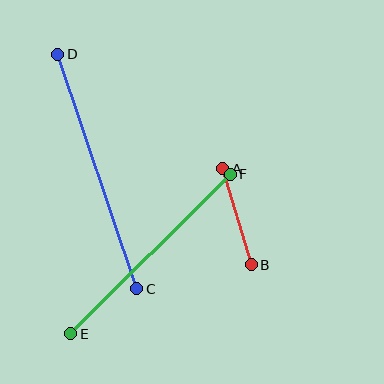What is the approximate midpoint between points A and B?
The midpoint is at approximately (237, 217) pixels.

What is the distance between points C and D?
The distance is approximately 247 pixels.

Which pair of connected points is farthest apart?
Points C and D are farthest apart.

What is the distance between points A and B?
The distance is approximately 100 pixels.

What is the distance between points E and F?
The distance is approximately 225 pixels.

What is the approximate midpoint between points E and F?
The midpoint is at approximately (150, 254) pixels.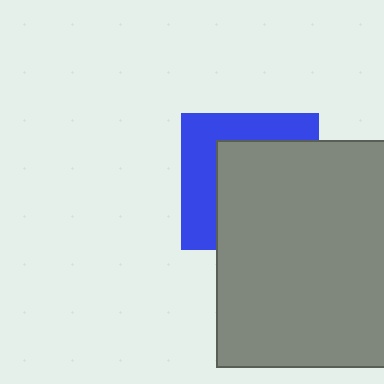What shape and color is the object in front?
The object in front is a gray rectangle.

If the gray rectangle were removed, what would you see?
You would see the complete blue square.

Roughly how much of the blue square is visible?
A small part of it is visible (roughly 39%).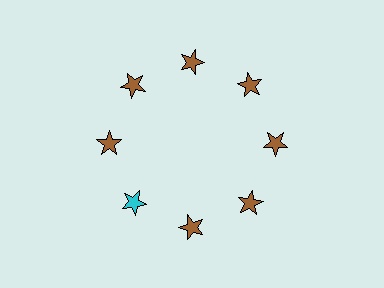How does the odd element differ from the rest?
It has a different color: cyan instead of brown.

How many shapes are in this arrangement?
There are 8 shapes arranged in a ring pattern.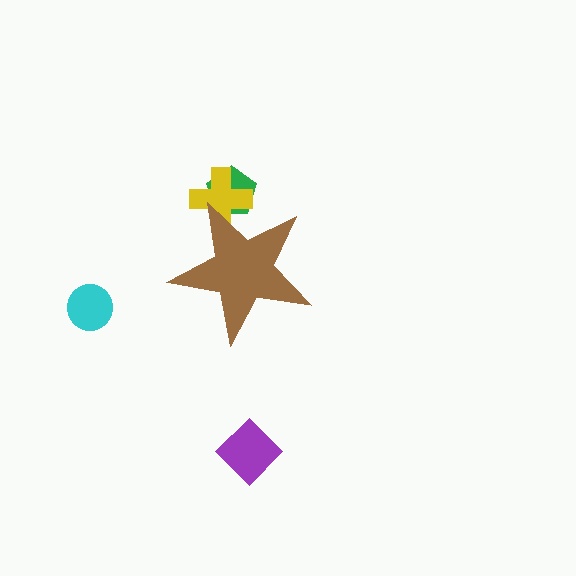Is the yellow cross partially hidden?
Yes, the yellow cross is partially hidden behind the brown star.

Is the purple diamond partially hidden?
No, the purple diamond is fully visible.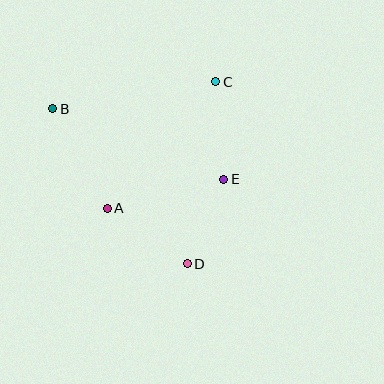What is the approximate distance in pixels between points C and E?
The distance between C and E is approximately 98 pixels.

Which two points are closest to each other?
Points D and E are closest to each other.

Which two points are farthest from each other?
Points B and D are farthest from each other.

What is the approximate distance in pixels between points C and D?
The distance between C and D is approximately 184 pixels.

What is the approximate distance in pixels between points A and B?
The distance between A and B is approximately 113 pixels.